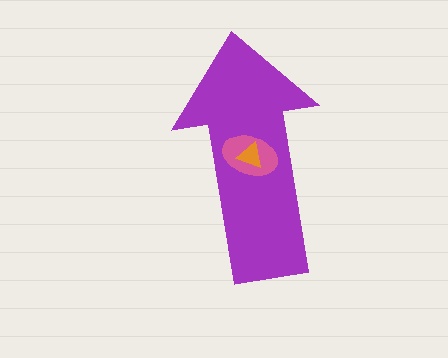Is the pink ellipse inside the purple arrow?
Yes.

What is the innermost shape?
The orange triangle.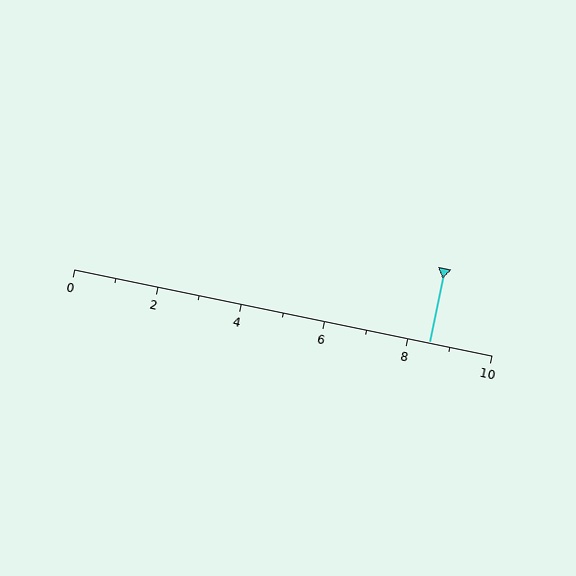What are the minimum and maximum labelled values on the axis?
The axis runs from 0 to 10.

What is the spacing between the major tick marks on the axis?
The major ticks are spaced 2 apart.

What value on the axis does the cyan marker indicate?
The marker indicates approximately 8.5.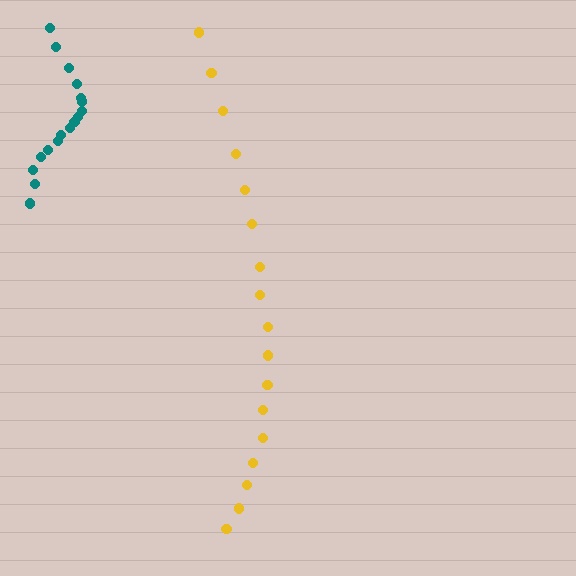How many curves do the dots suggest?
There are 2 distinct paths.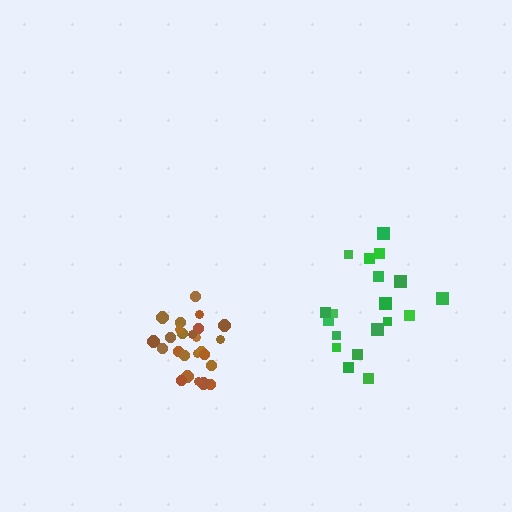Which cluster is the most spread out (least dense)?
Green.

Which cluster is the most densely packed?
Brown.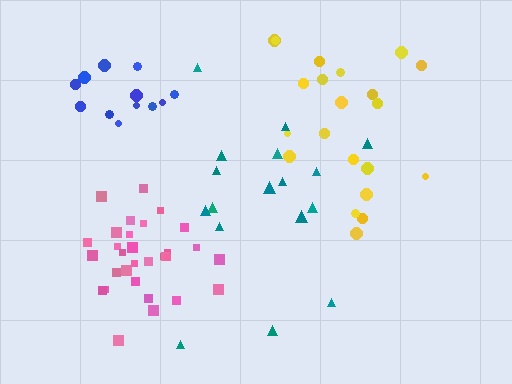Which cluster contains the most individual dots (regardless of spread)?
Pink (31).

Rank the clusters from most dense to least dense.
blue, pink, yellow, teal.